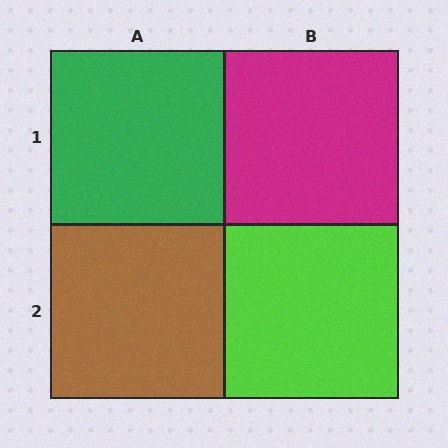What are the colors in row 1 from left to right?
Green, magenta.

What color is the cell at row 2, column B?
Lime.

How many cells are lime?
1 cell is lime.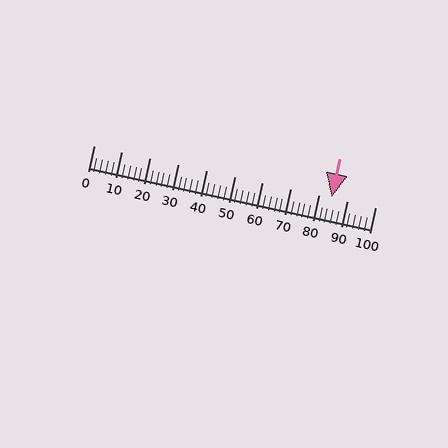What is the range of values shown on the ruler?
The ruler shows values from 0 to 100.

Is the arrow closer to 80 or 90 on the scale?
The arrow is closer to 80.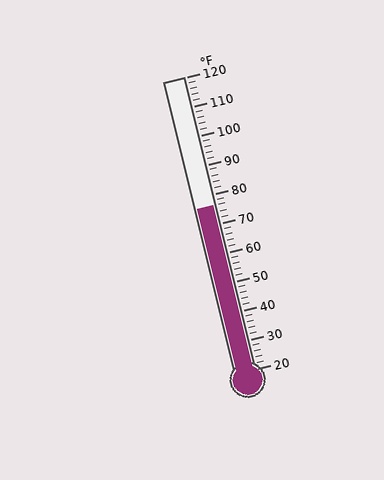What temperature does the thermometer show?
The thermometer shows approximately 76°F.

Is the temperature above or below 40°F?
The temperature is above 40°F.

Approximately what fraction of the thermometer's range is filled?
The thermometer is filled to approximately 55% of its range.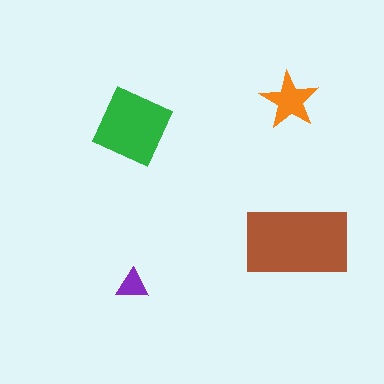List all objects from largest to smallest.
The brown rectangle, the green diamond, the orange star, the purple triangle.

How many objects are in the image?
There are 4 objects in the image.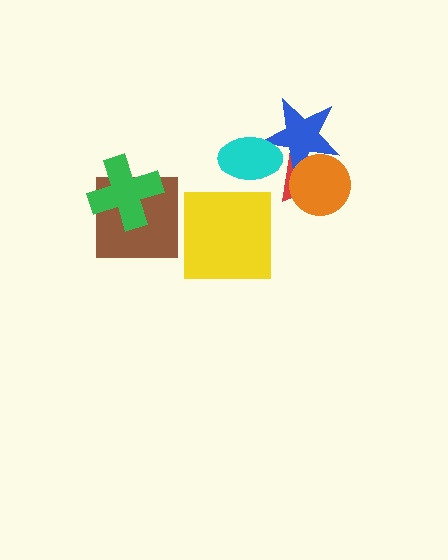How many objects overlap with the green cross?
1 object overlaps with the green cross.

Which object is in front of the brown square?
The green cross is in front of the brown square.